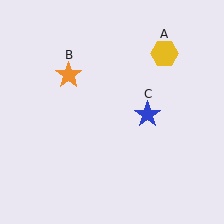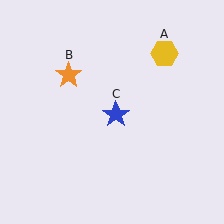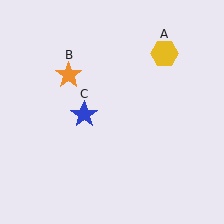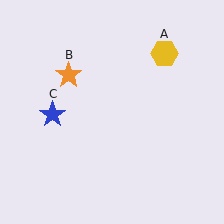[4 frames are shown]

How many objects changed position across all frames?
1 object changed position: blue star (object C).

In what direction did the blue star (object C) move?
The blue star (object C) moved left.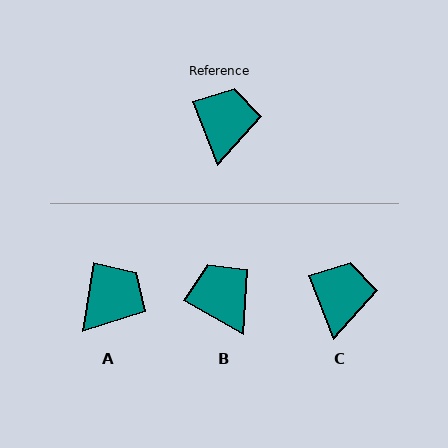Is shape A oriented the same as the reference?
No, it is off by about 30 degrees.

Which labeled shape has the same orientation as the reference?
C.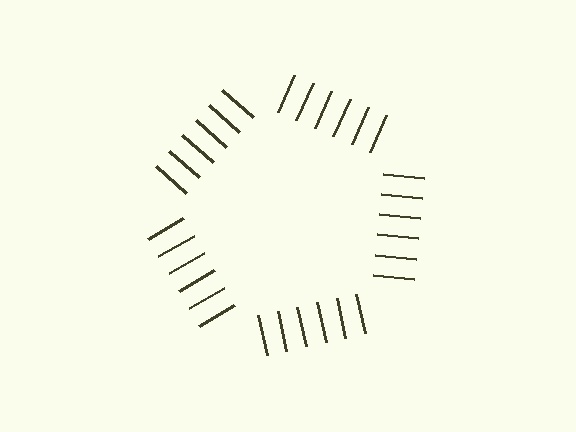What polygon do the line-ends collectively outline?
An illusory pentagon — the line segments terminate on its edges but no continuous stroke is drawn.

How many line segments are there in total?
30 — 6 along each of the 5 edges.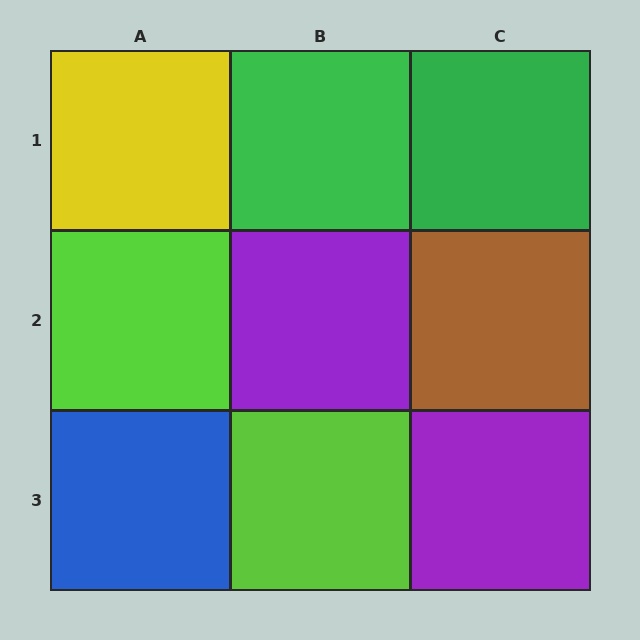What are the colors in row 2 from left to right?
Lime, purple, brown.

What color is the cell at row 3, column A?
Blue.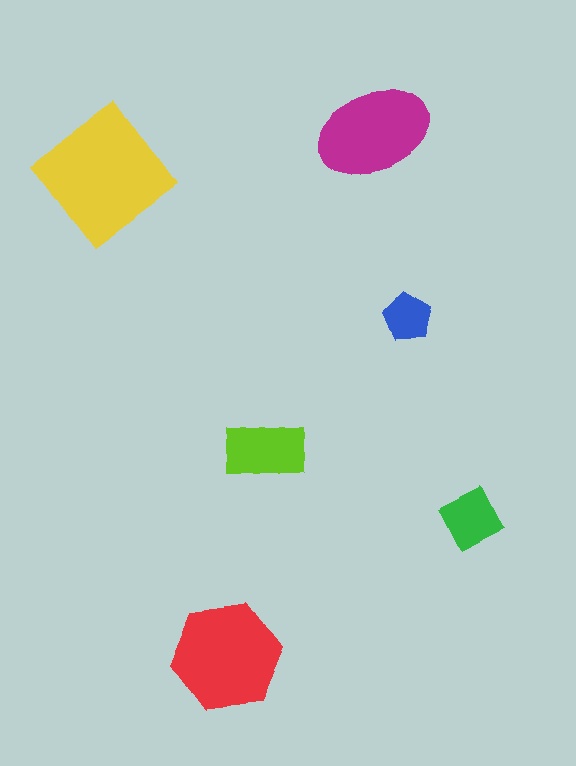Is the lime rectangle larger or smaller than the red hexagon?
Smaller.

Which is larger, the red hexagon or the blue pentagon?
The red hexagon.